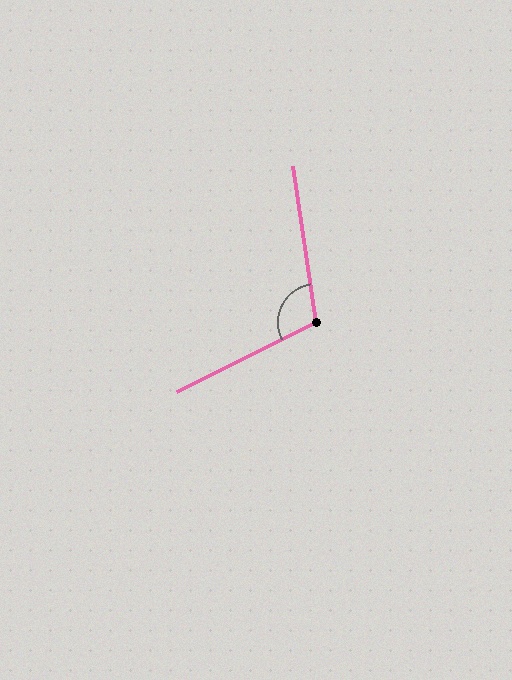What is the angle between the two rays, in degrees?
Approximately 108 degrees.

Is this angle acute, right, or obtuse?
It is obtuse.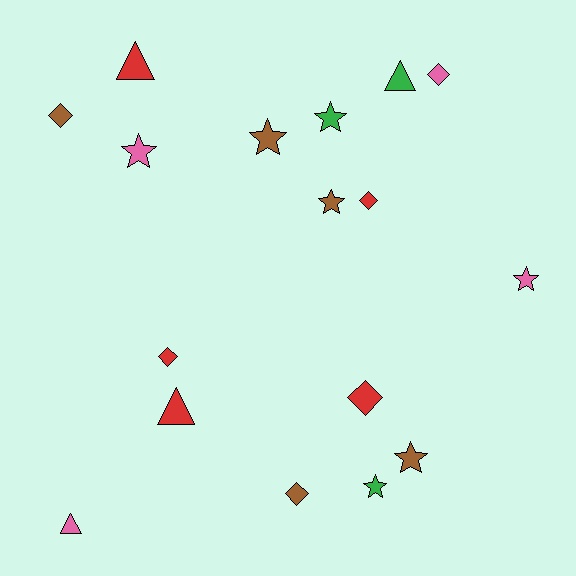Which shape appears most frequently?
Star, with 7 objects.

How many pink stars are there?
There are 2 pink stars.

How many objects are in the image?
There are 17 objects.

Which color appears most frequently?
Red, with 5 objects.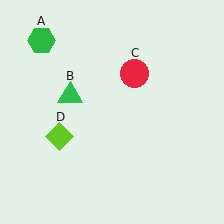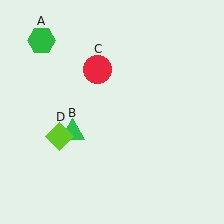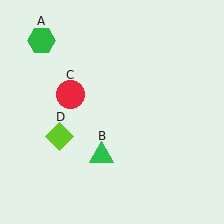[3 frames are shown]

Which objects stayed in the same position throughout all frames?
Green hexagon (object A) and lime diamond (object D) remained stationary.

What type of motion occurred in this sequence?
The green triangle (object B), red circle (object C) rotated counterclockwise around the center of the scene.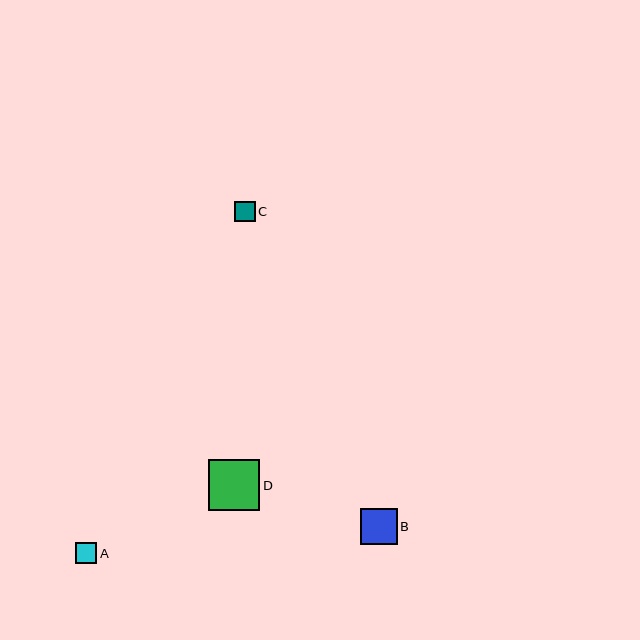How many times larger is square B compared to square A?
Square B is approximately 1.7 times the size of square A.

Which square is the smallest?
Square C is the smallest with a size of approximately 20 pixels.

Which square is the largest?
Square D is the largest with a size of approximately 51 pixels.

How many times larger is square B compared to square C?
Square B is approximately 1.8 times the size of square C.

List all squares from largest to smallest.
From largest to smallest: D, B, A, C.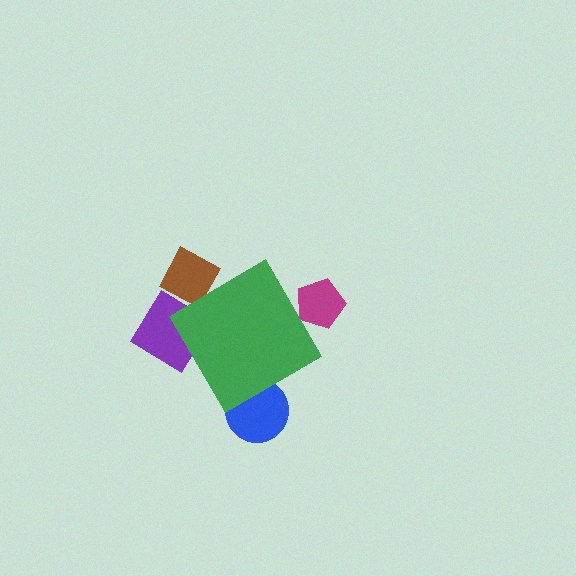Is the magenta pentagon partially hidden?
Yes, the magenta pentagon is partially hidden behind the green diamond.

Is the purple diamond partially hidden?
Yes, the purple diamond is partially hidden behind the green diamond.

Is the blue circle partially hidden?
Yes, the blue circle is partially hidden behind the green diamond.